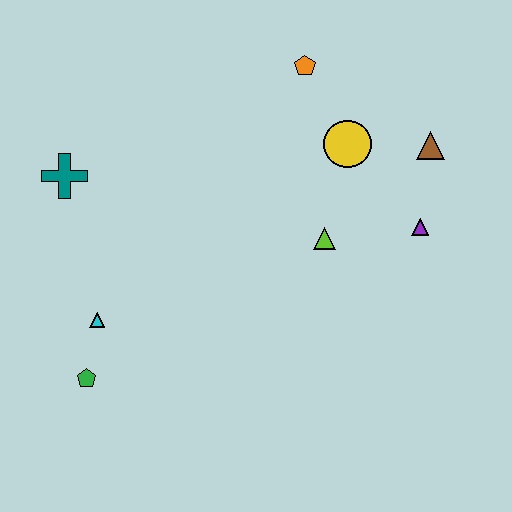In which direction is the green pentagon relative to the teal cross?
The green pentagon is below the teal cross.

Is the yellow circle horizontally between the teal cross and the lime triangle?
No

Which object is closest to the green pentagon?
The cyan triangle is closest to the green pentagon.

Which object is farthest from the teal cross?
The brown triangle is farthest from the teal cross.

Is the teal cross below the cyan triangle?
No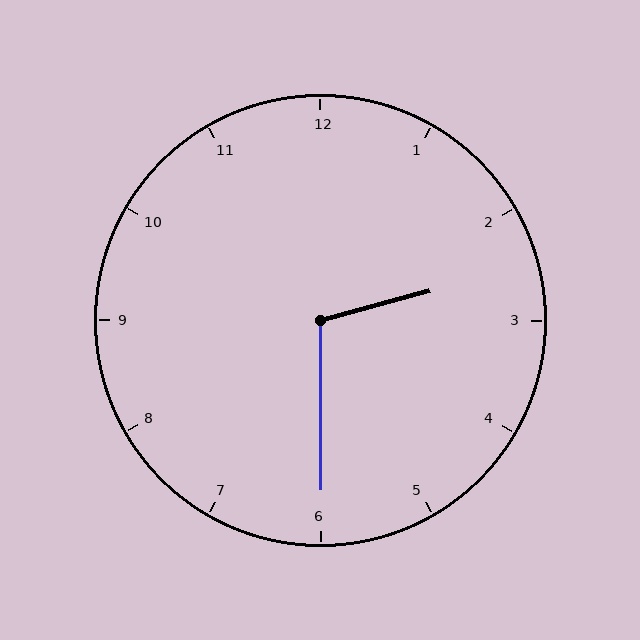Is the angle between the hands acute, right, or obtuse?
It is obtuse.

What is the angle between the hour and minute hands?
Approximately 105 degrees.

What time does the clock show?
2:30.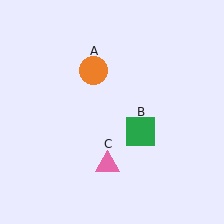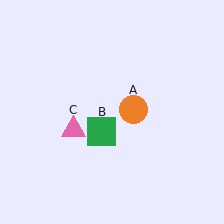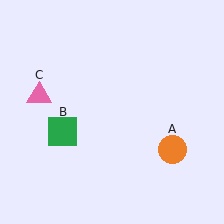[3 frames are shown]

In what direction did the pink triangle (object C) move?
The pink triangle (object C) moved up and to the left.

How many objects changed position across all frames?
3 objects changed position: orange circle (object A), green square (object B), pink triangle (object C).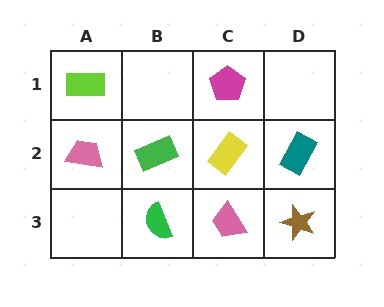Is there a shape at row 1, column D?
No, that cell is empty.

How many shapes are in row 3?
3 shapes.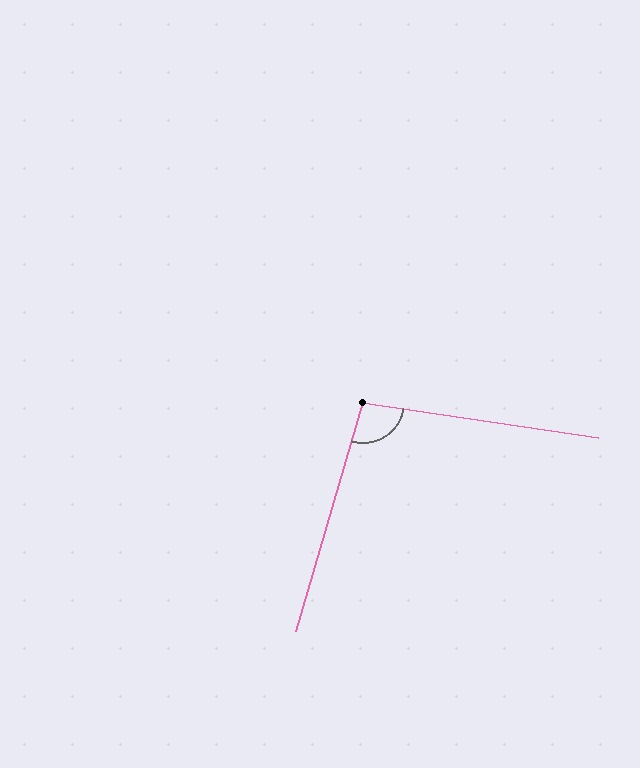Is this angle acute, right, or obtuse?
It is obtuse.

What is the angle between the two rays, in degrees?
Approximately 98 degrees.